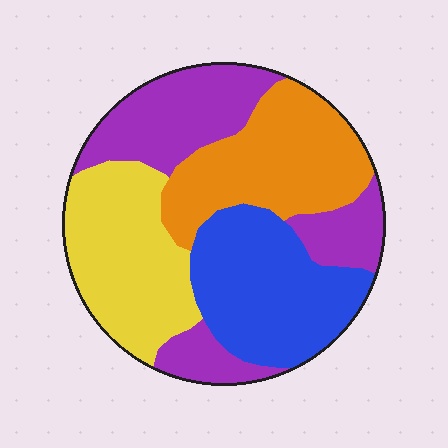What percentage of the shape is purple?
Purple covers 28% of the shape.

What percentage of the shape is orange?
Orange takes up about one quarter (1/4) of the shape.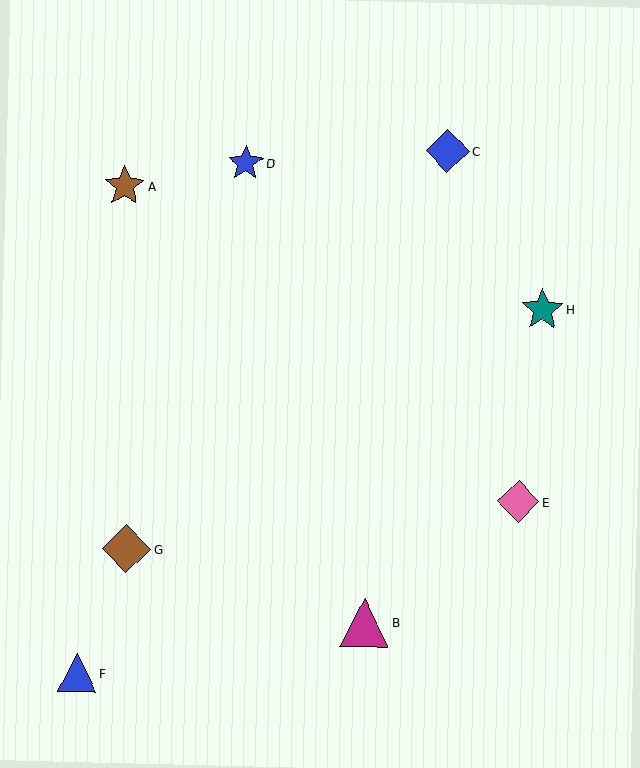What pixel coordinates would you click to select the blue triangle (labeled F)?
Click at (77, 673) to select the blue triangle F.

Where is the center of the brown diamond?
The center of the brown diamond is at (127, 549).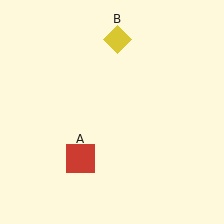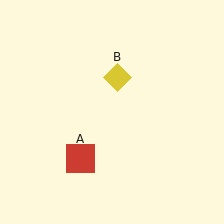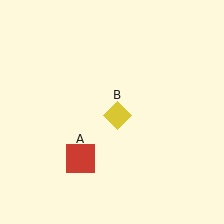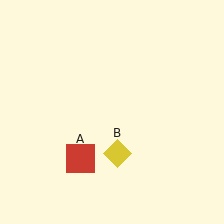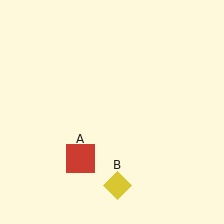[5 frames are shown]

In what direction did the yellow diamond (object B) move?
The yellow diamond (object B) moved down.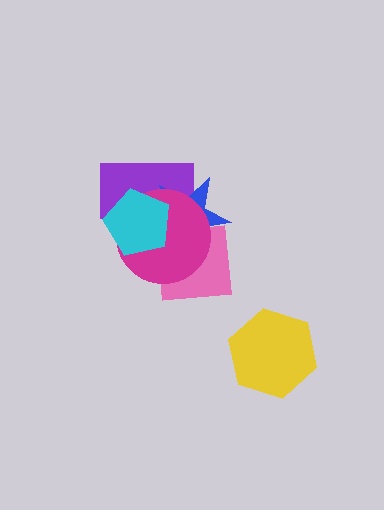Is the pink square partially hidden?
Yes, it is partially covered by another shape.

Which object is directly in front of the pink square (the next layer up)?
The magenta circle is directly in front of the pink square.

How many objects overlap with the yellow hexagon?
0 objects overlap with the yellow hexagon.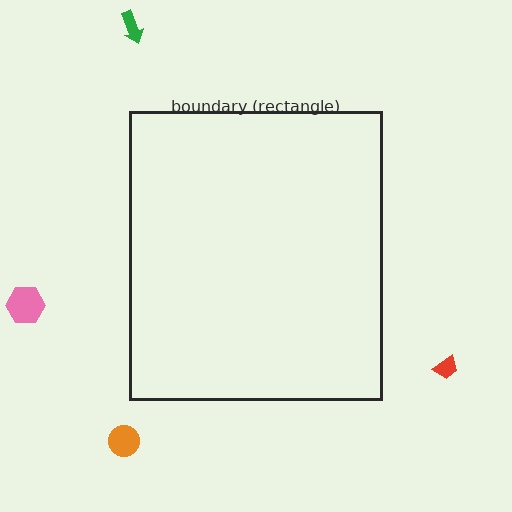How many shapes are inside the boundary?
0 inside, 4 outside.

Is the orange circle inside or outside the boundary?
Outside.